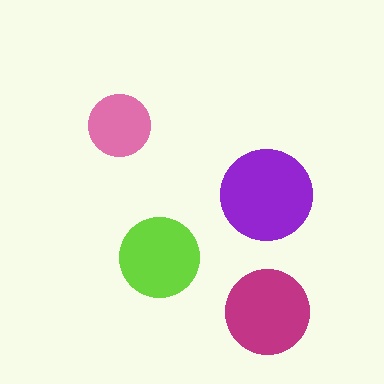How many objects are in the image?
There are 4 objects in the image.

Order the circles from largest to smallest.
the purple one, the magenta one, the lime one, the pink one.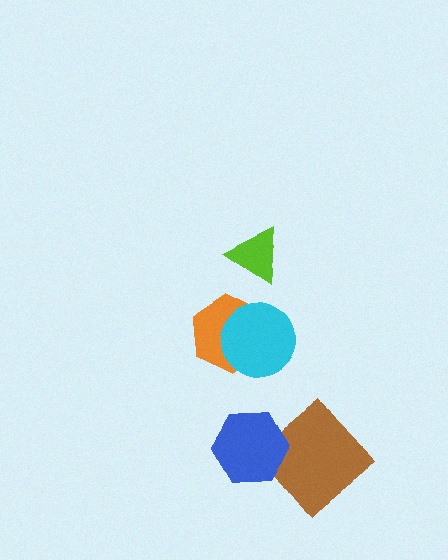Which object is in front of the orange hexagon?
The cyan circle is in front of the orange hexagon.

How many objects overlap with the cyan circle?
1 object overlaps with the cyan circle.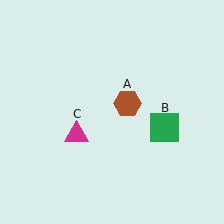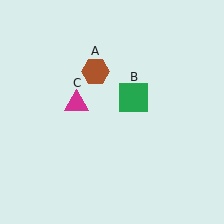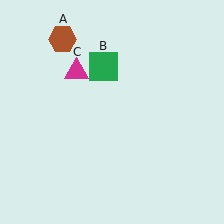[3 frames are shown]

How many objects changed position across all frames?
3 objects changed position: brown hexagon (object A), green square (object B), magenta triangle (object C).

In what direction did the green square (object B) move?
The green square (object B) moved up and to the left.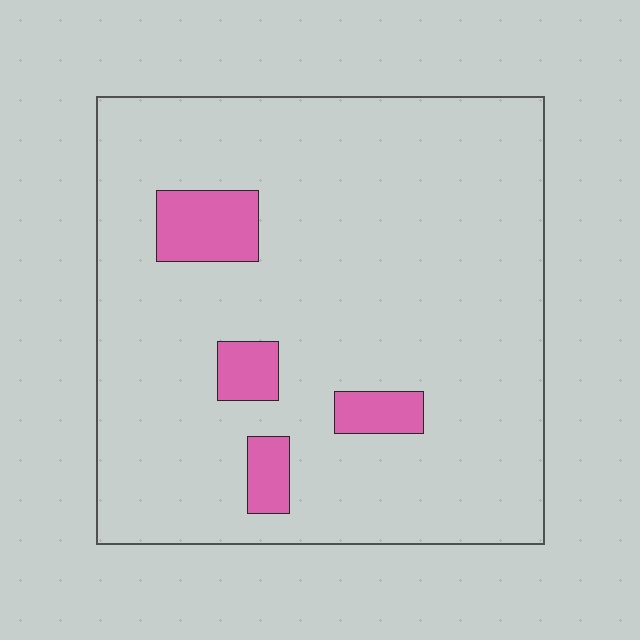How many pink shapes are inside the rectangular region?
4.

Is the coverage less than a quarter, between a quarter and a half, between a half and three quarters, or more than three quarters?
Less than a quarter.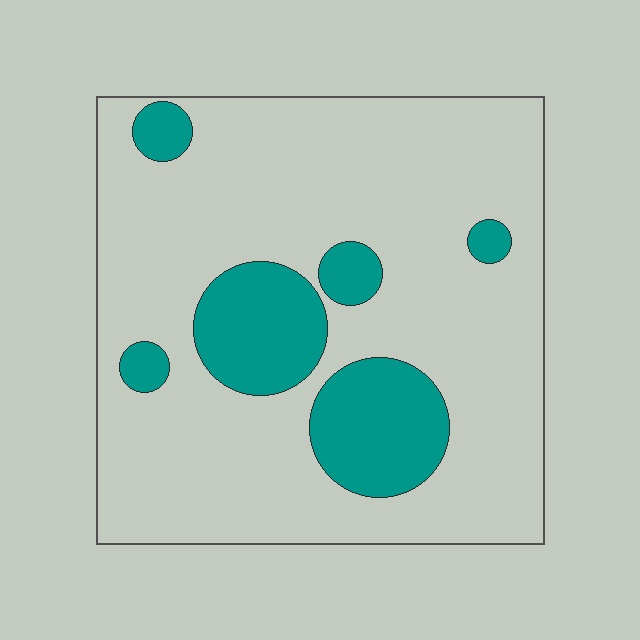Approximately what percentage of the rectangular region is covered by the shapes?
Approximately 20%.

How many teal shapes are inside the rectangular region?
6.